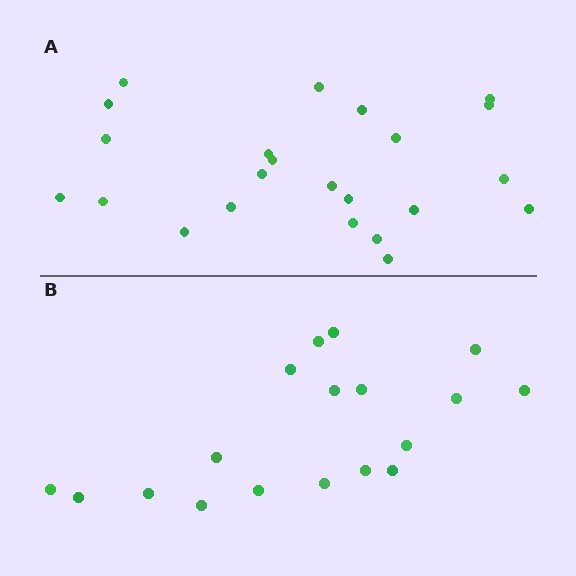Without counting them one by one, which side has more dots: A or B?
Region A (the top region) has more dots.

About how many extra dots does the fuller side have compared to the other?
Region A has about 5 more dots than region B.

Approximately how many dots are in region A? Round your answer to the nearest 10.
About 20 dots. (The exact count is 23, which rounds to 20.)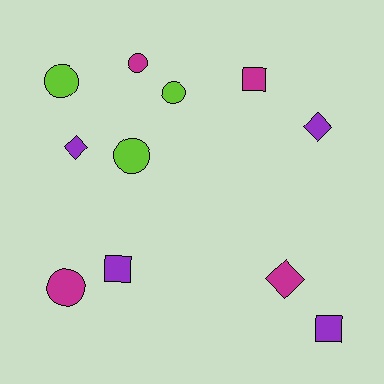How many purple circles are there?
There are no purple circles.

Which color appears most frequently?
Purple, with 4 objects.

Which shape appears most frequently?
Circle, with 5 objects.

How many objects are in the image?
There are 11 objects.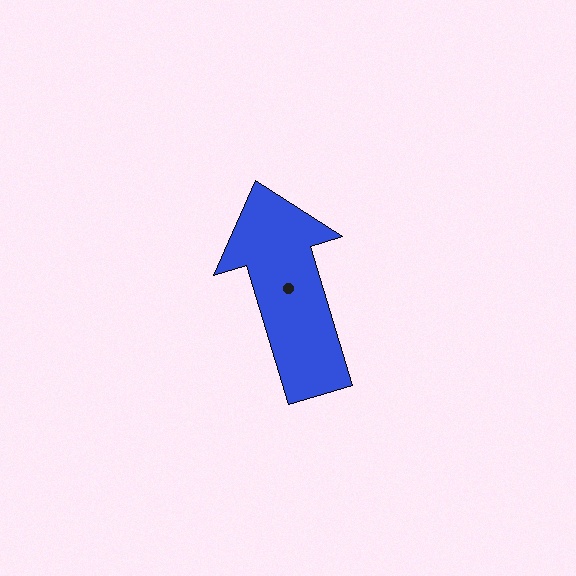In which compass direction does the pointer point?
North.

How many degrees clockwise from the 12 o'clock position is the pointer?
Approximately 343 degrees.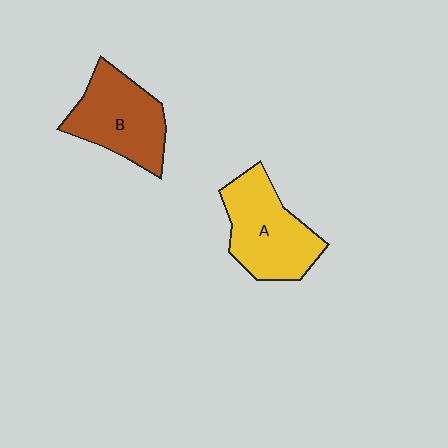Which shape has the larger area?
Shape A (yellow).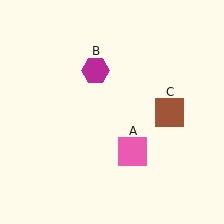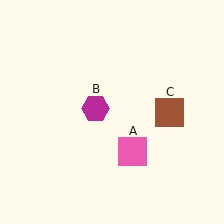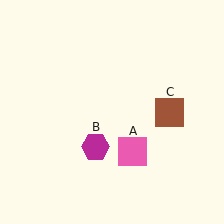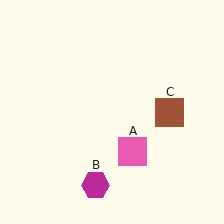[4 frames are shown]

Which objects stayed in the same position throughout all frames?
Pink square (object A) and brown square (object C) remained stationary.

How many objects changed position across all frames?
1 object changed position: magenta hexagon (object B).